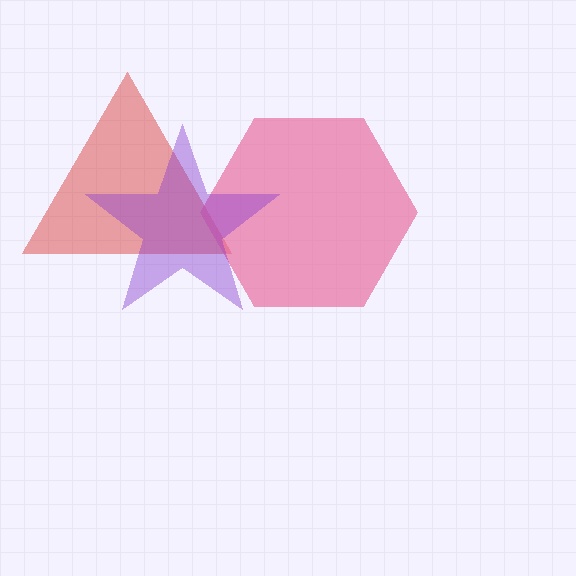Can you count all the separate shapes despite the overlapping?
Yes, there are 3 separate shapes.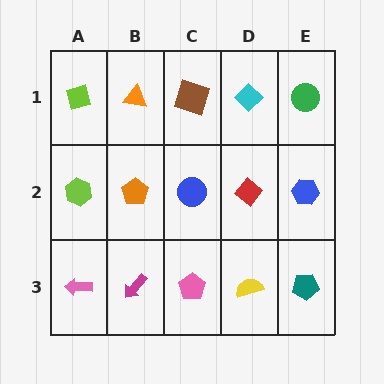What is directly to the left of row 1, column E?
A cyan diamond.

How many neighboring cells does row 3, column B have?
3.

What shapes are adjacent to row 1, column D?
A red diamond (row 2, column D), a brown square (row 1, column C), a green circle (row 1, column E).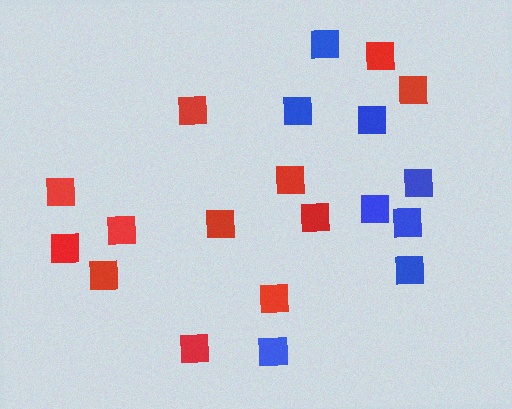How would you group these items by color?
There are 2 groups: one group of red squares (12) and one group of blue squares (8).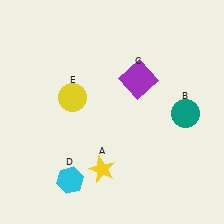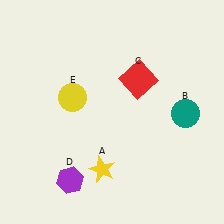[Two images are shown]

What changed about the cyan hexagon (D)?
In Image 1, D is cyan. In Image 2, it changed to purple.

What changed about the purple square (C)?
In Image 1, C is purple. In Image 2, it changed to red.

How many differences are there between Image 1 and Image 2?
There are 2 differences between the two images.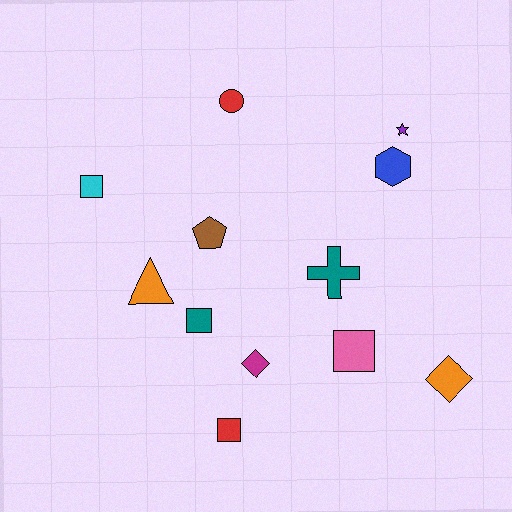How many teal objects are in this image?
There are 2 teal objects.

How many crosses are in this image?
There is 1 cross.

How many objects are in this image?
There are 12 objects.